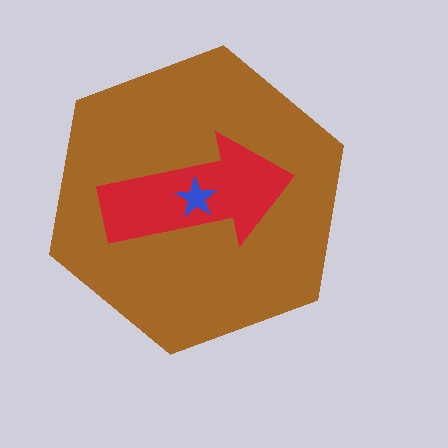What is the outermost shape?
The brown hexagon.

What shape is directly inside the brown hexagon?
The red arrow.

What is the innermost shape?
The blue star.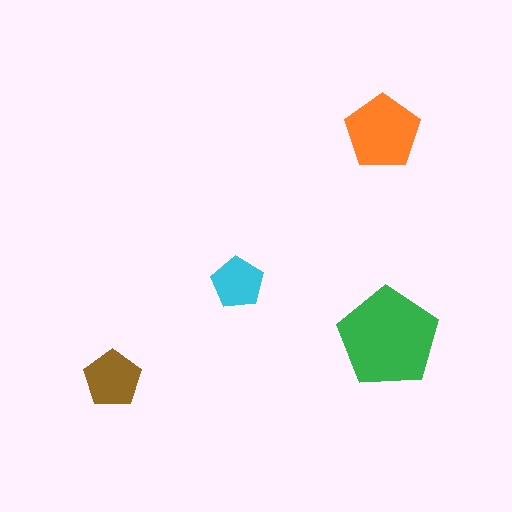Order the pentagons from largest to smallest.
the green one, the orange one, the brown one, the cyan one.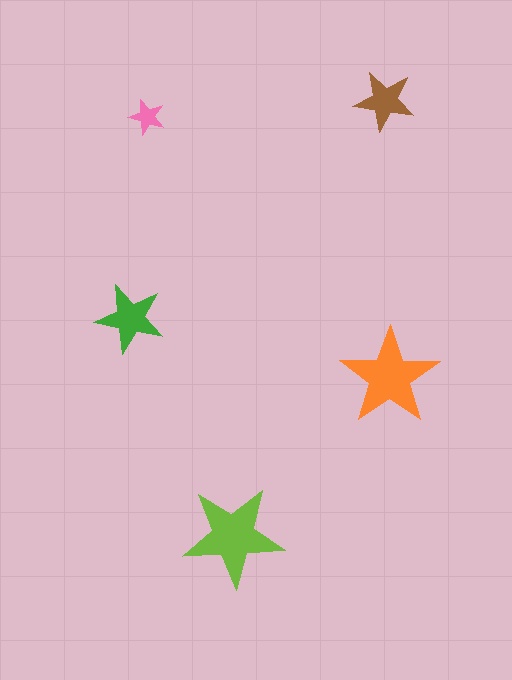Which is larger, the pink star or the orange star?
The orange one.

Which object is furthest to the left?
The green star is leftmost.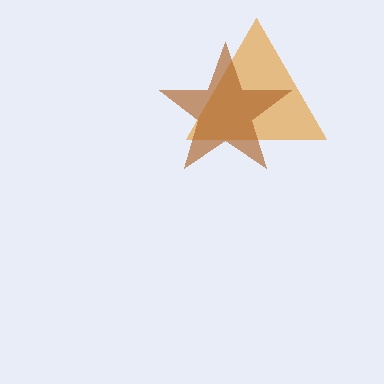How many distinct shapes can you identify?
There are 2 distinct shapes: an orange triangle, a brown star.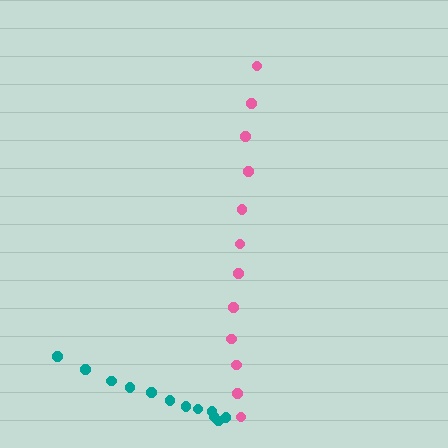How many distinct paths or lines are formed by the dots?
There are 2 distinct paths.